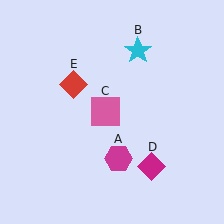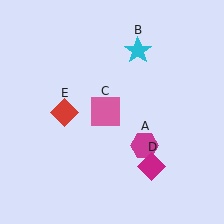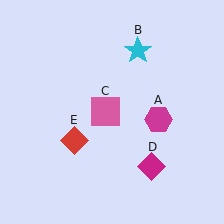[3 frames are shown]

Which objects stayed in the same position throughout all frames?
Cyan star (object B) and pink square (object C) and magenta diamond (object D) remained stationary.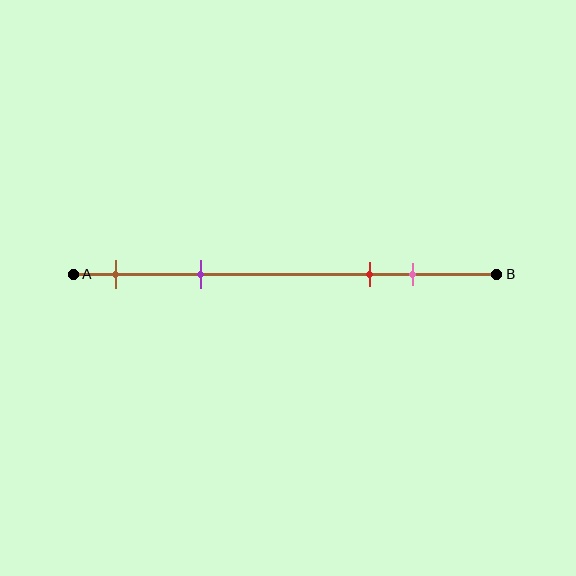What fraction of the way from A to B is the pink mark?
The pink mark is approximately 80% (0.8) of the way from A to B.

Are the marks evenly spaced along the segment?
No, the marks are not evenly spaced.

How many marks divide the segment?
There are 4 marks dividing the segment.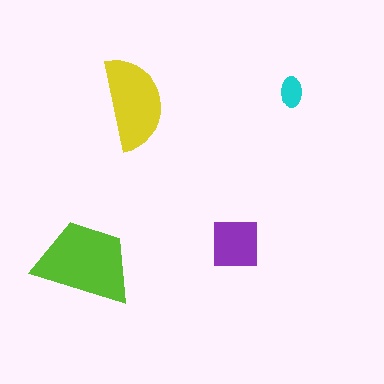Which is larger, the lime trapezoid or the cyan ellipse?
The lime trapezoid.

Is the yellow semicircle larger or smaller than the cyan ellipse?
Larger.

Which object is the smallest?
The cyan ellipse.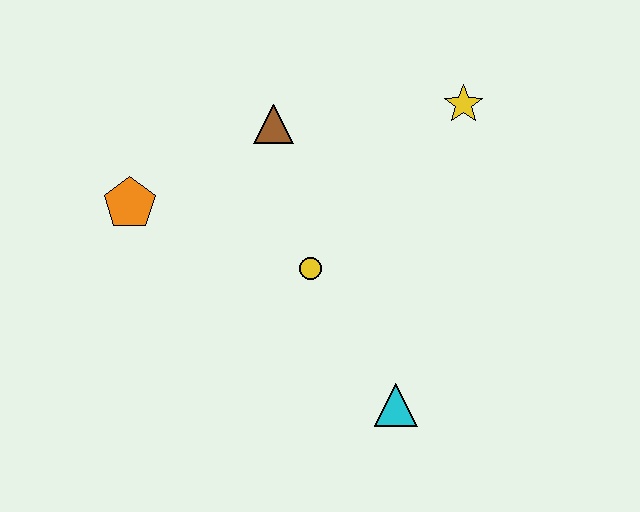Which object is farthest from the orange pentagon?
The yellow star is farthest from the orange pentagon.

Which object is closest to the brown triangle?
The yellow circle is closest to the brown triangle.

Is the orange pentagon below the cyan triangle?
No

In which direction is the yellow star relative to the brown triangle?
The yellow star is to the right of the brown triangle.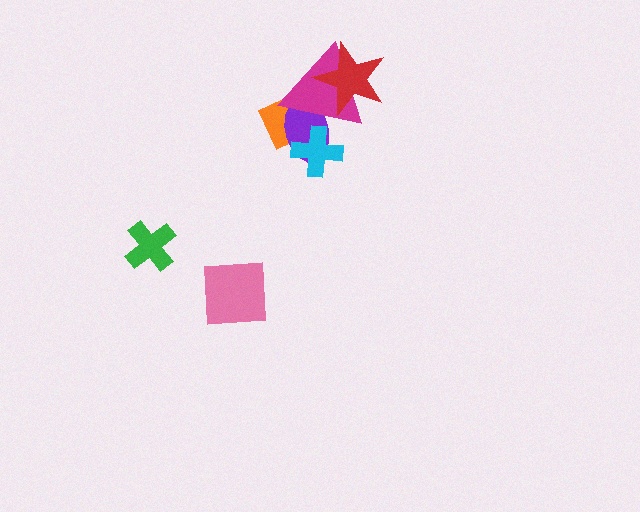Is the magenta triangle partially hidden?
Yes, it is partially covered by another shape.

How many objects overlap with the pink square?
0 objects overlap with the pink square.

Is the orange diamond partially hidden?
Yes, it is partially covered by another shape.